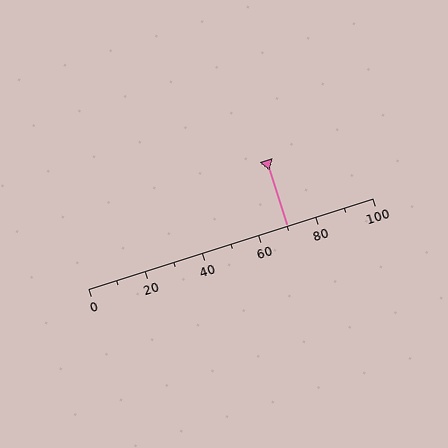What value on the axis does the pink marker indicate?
The marker indicates approximately 70.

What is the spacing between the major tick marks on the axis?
The major ticks are spaced 20 apart.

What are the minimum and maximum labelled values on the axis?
The axis runs from 0 to 100.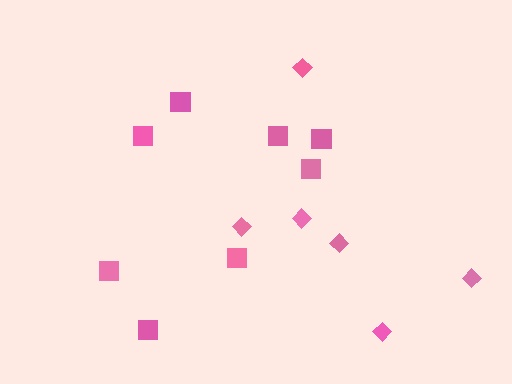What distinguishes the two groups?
There are 2 groups: one group of squares (8) and one group of diamonds (6).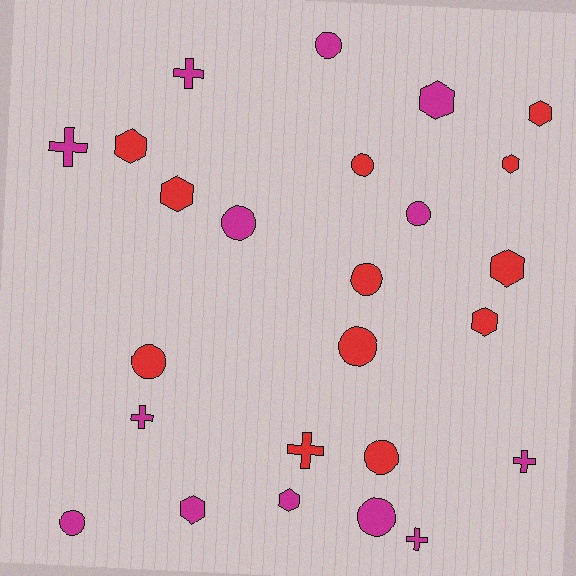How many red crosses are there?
There is 1 red cross.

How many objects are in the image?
There are 25 objects.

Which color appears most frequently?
Magenta, with 13 objects.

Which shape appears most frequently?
Circle, with 10 objects.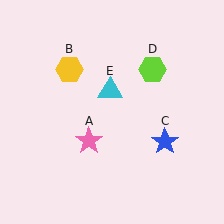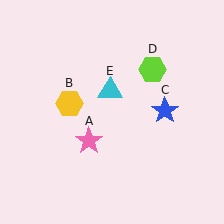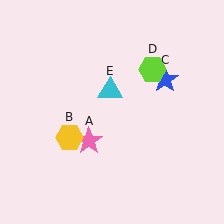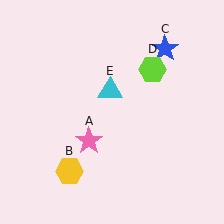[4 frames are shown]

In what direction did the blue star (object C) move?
The blue star (object C) moved up.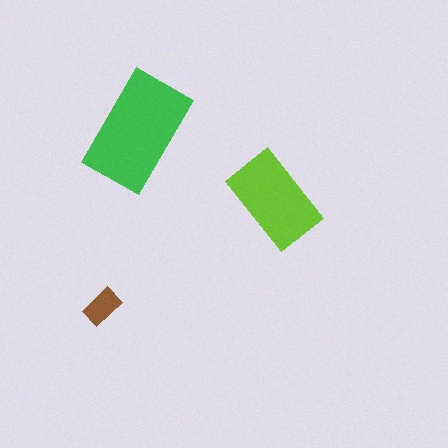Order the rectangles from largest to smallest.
the green one, the lime one, the brown one.